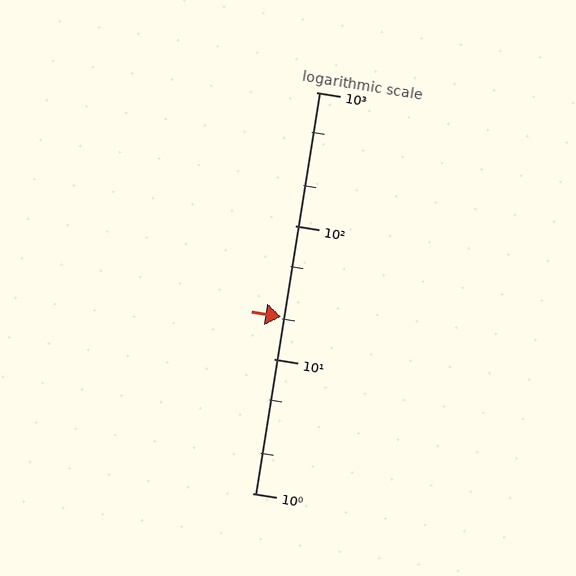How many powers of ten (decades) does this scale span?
The scale spans 3 decades, from 1 to 1000.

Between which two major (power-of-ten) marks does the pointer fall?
The pointer is between 10 and 100.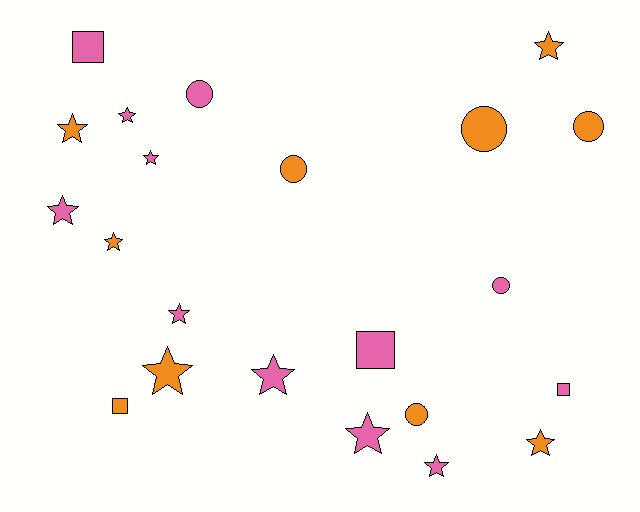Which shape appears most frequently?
Star, with 12 objects.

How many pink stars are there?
There are 7 pink stars.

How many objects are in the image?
There are 22 objects.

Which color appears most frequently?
Pink, with 12 objects.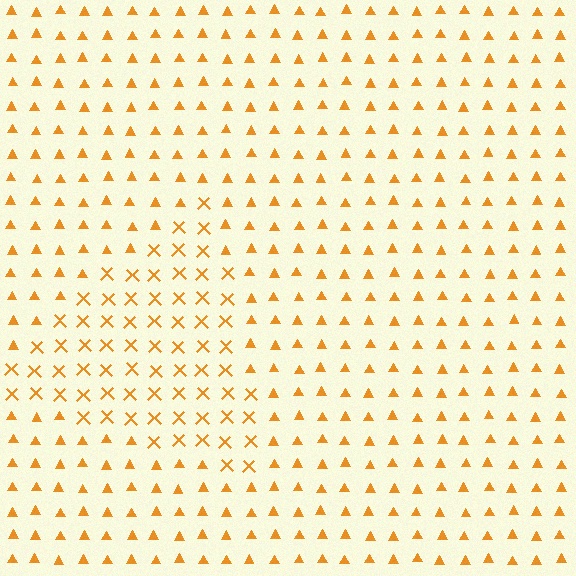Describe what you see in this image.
The image is filled with small orange elements arranged in a uniform grid. A triangle-shaped region contains X marks, while the surrounding area contains triangles. The boundary is defined purely by the change in element shape.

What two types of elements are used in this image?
The image uses X marks inside the triangle region and triangles outside it.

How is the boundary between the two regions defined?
The boundary is defined by a change in element shape: X marks inside vs. triangles outside. All elements share the same color and spacing.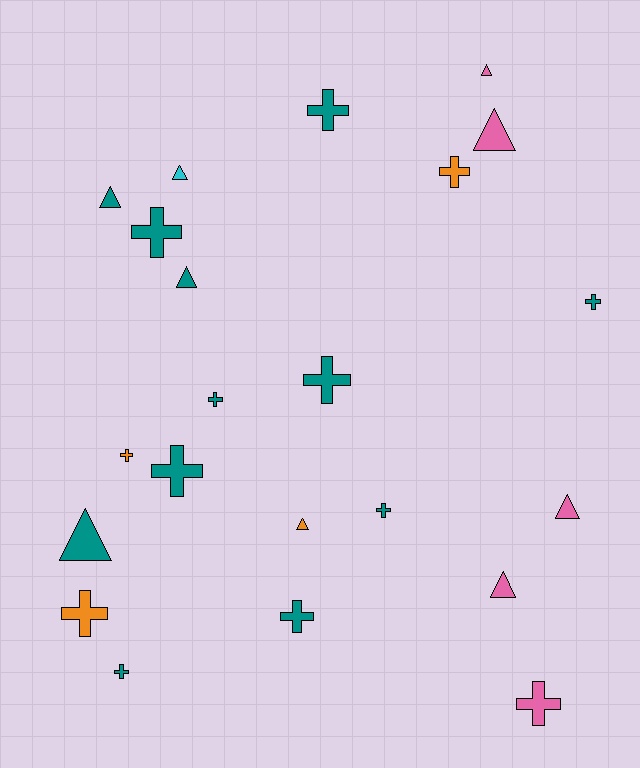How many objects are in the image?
There are 22 objects.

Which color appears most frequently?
Teal, with 12 objects.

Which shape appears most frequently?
Cross, with 13 objects.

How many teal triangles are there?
There are 3 teal triangles.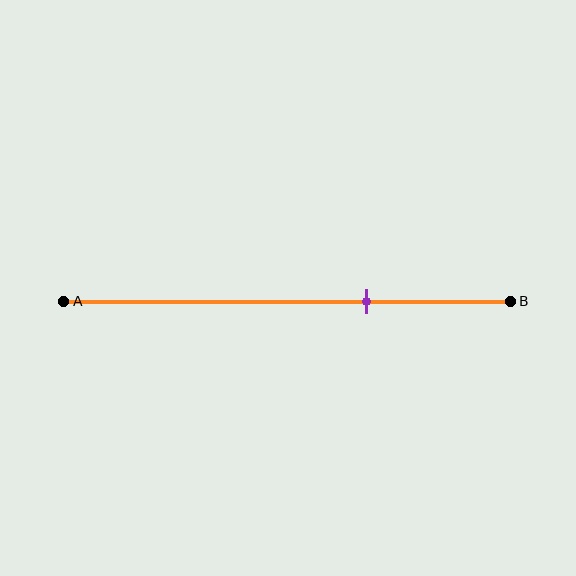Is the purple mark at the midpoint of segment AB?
No, the mark is at about 70% from A, not at the 50% midpoint.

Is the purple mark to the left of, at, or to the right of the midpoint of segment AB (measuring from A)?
The purple mark is to the right of the midpoint of segment AB.